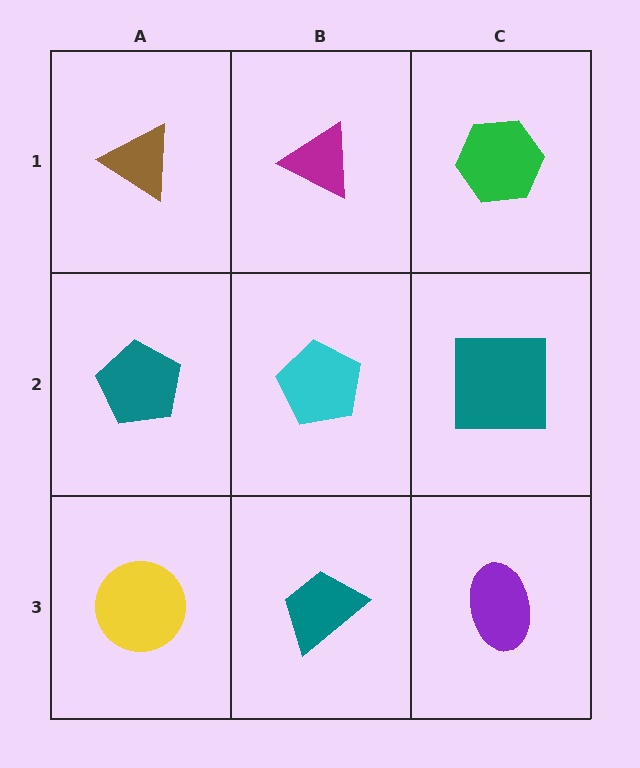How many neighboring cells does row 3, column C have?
2.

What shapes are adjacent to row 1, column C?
A teal square (row 2, column C), a magenta triangle (row 1, column B).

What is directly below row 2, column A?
A yellow circle.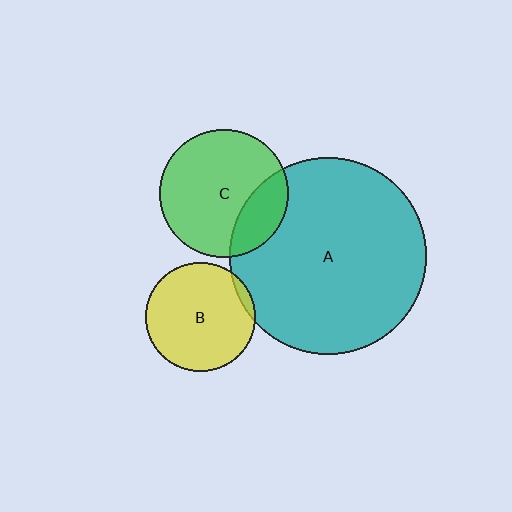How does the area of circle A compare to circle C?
Approximately 2.4 times.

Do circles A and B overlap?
Yes.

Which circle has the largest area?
Circle A (teal).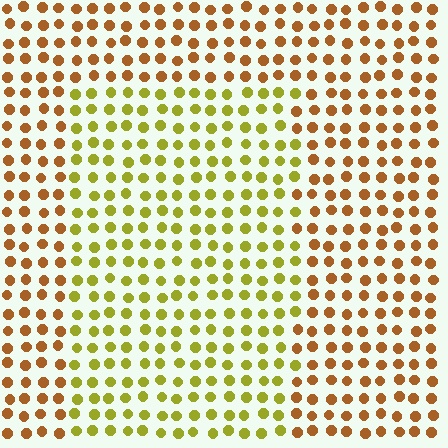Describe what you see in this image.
The image is filled with small brown elements in a uniform arrangement. A rectangle-shaped region is visible where the elements are tinted to a slightly different hue, forming a subtle color boundary.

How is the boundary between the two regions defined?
The boundary is defined purely by a slight shift in hue (about 40 degrees). Spacing, size, and orientation are identical on both sides.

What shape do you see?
I see a rectangle.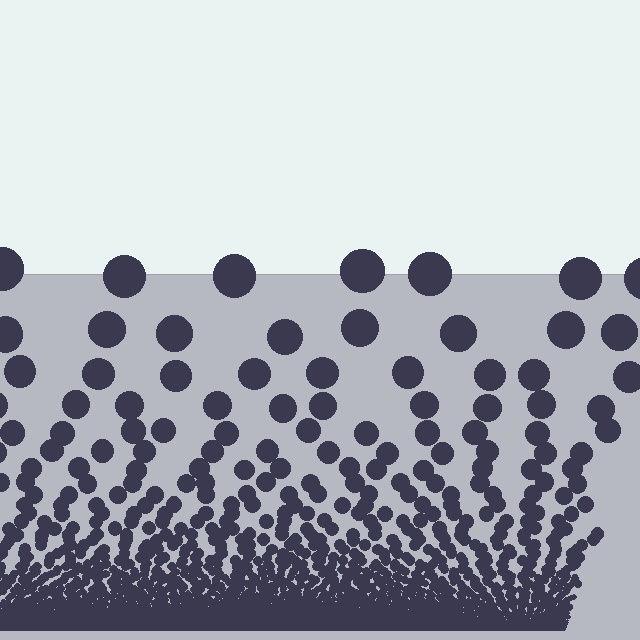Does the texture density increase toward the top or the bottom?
Density increases toward the bottom.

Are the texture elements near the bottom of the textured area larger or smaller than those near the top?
Smaller. The gradient is inverted — elements near the bottom are smaller and denser.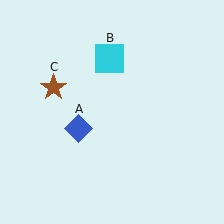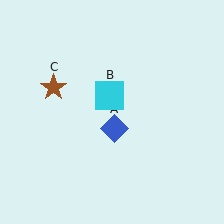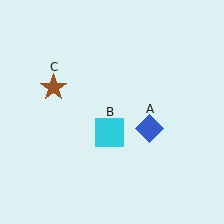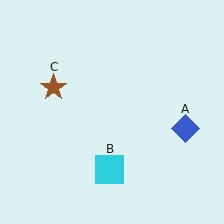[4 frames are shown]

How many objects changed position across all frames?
2 objects changed position: blue diamond (object A), cyan square (object B).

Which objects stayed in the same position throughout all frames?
Brown star (object C) remained stationary.